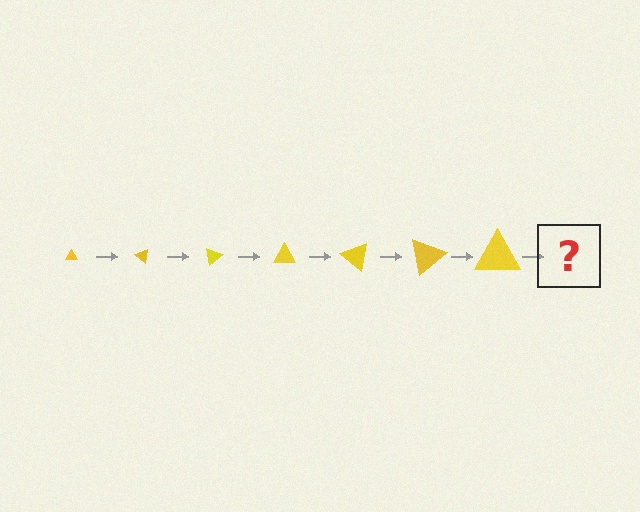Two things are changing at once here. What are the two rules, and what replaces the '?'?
The two rules are that the triangle grows larger each step and it rotates 40 degrees each step. The '?' should be a triangle, larger than the previous one and rotated 280 degrees from the start.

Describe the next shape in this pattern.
It should be a triangle, larger than the previous one and rotated 280 degrees from the start.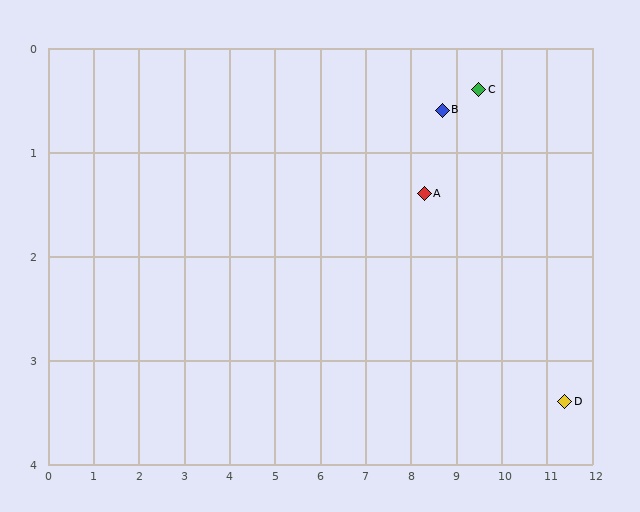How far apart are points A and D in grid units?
Points A and D are about 3.7 grid units apart.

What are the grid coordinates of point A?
Point A is at approximately (8.3, 1.4).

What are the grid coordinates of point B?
Point B is at approximately (8.7, 0.6).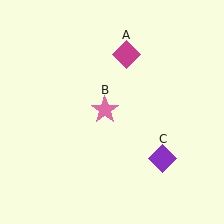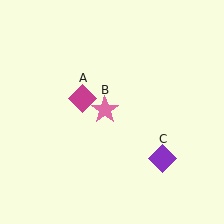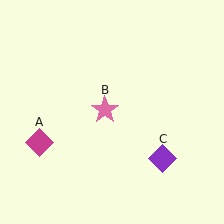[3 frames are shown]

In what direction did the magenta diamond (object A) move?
The magenta diamond (object A) moved down and to the left.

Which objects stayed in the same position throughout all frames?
Pink star (object B) and purple diamond (object C) remained stationary.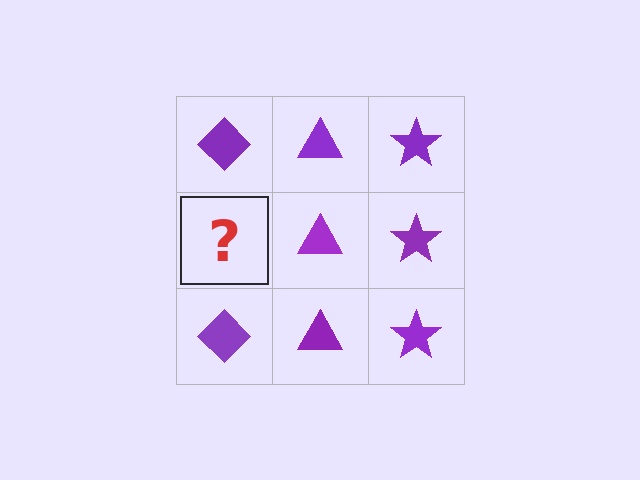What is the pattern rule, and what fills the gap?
The rule is that each column has a consistent shape. The gap should be filled with a purple diamond.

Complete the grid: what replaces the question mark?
The question mark should be replaced with a purple diamond.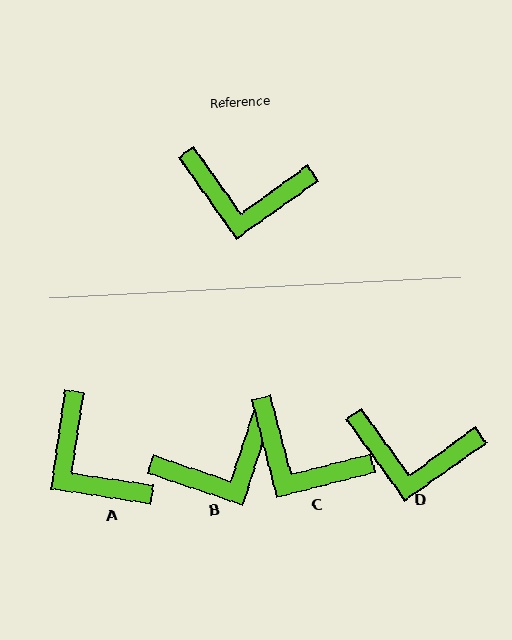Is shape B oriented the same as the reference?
No, it is off by about 36 degrees.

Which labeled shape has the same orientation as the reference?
D.